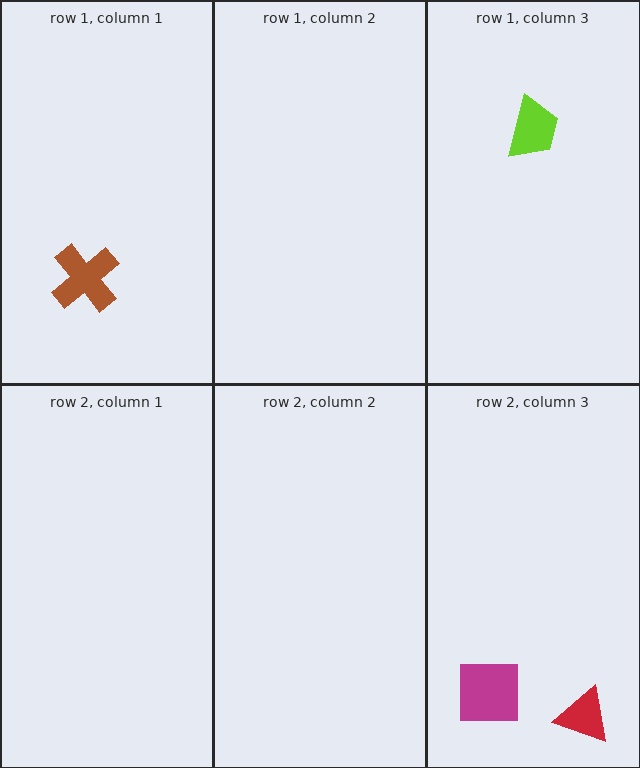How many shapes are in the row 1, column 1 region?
1.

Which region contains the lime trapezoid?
The row 1, column 3 region.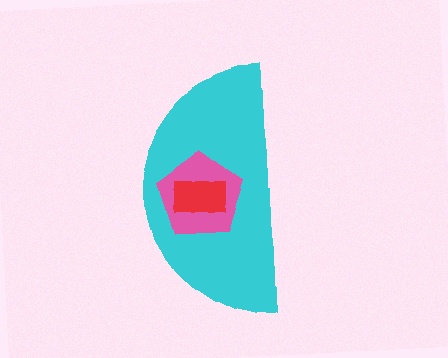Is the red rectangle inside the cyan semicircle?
Yes.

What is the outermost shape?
The cyan semicircle.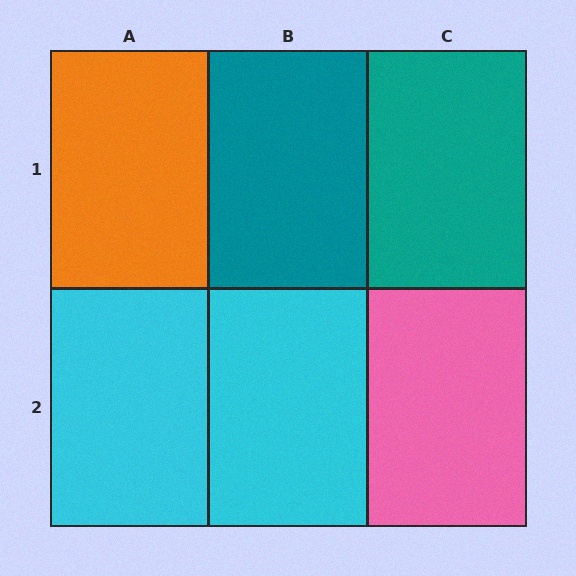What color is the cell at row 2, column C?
Pink.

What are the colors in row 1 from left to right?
Orange, teal, teal.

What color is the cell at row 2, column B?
Cyan.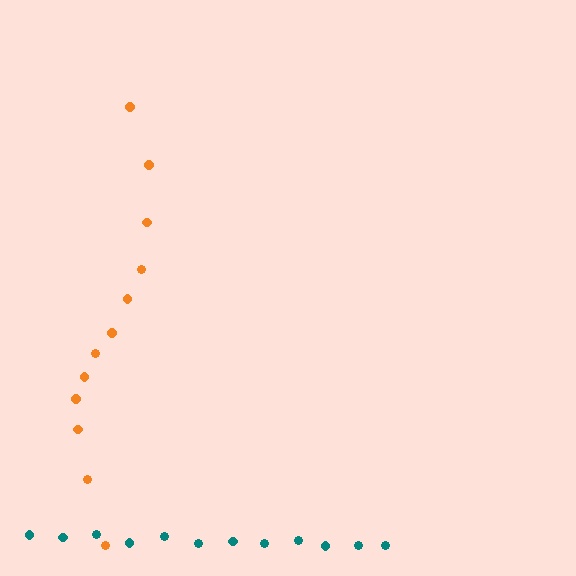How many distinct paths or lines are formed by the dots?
There are 2 distinct paths.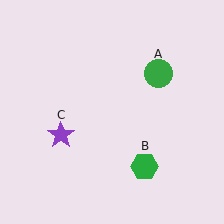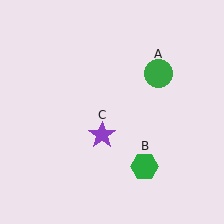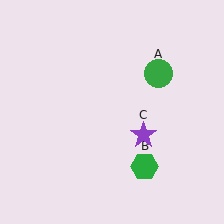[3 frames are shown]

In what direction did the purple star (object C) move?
The purple star (object C) moved right.